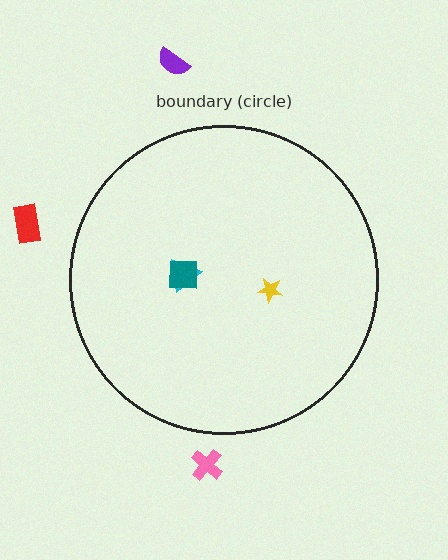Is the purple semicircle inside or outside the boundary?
Outside.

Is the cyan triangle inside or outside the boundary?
Inside.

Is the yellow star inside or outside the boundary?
Inside.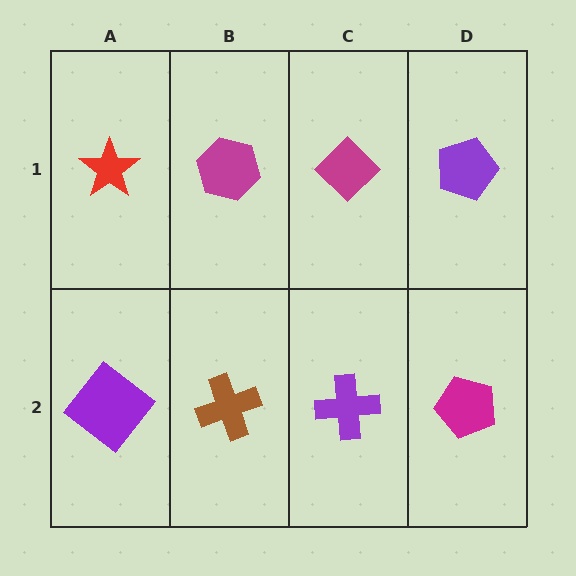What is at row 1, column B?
A magenta hexagon.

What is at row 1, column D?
A purple pentagon.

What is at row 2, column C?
A purple cross.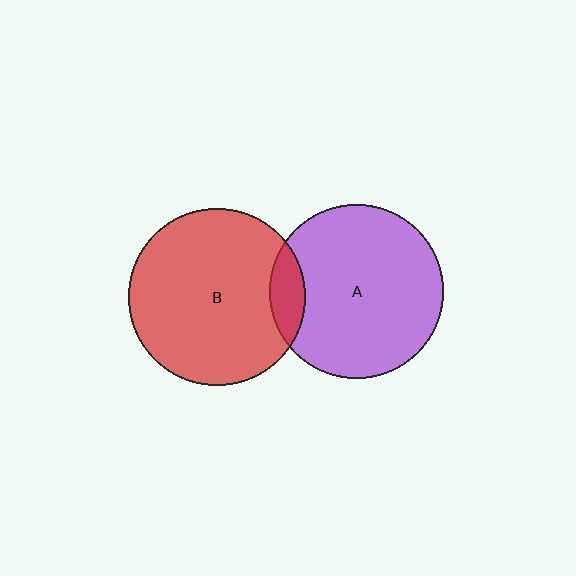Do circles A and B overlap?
Yes.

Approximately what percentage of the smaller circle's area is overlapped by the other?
Approximately 10%.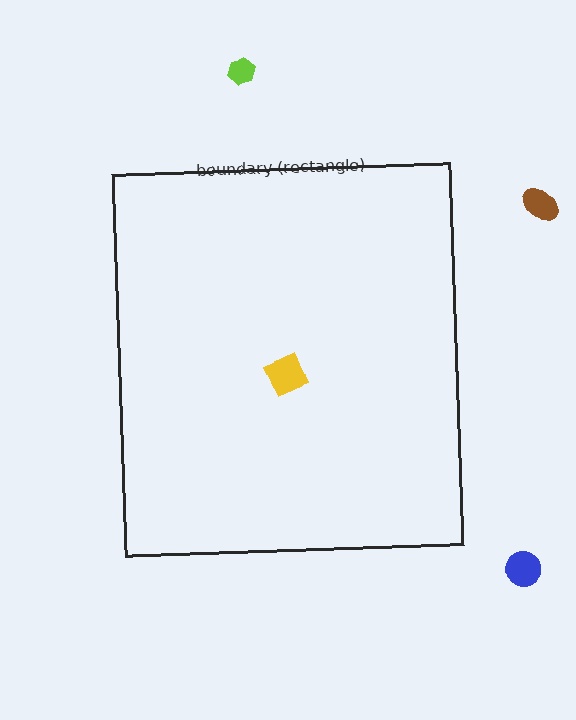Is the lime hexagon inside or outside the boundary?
Outside.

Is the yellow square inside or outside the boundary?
Inside.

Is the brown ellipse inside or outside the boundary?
Outside.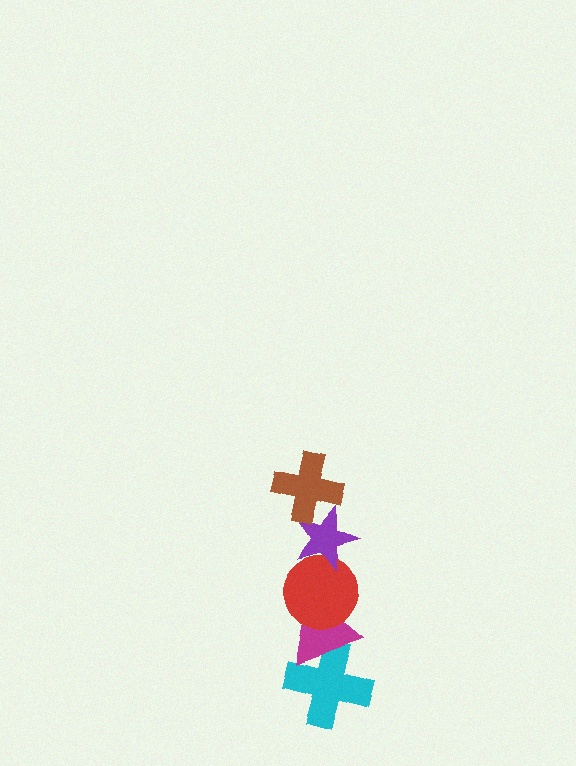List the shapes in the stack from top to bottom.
From top to bottom: the brown cross, the purple star, the red circle, the magenta triangle, the cyan cross.